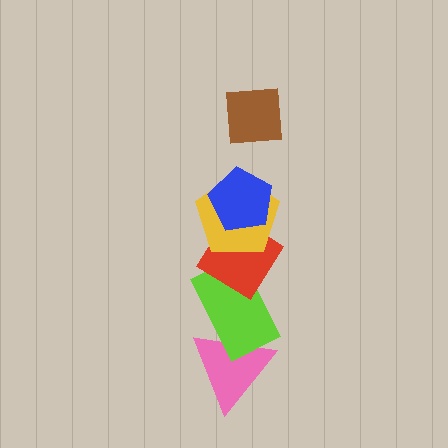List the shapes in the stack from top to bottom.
From top to bottom: the brown square, the blue pentagon, the yellow pentagon, the red diamond, the lime rectangle, the pink triangle.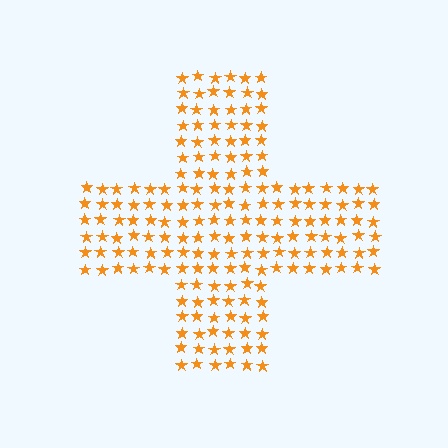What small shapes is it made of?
It is made of small stars.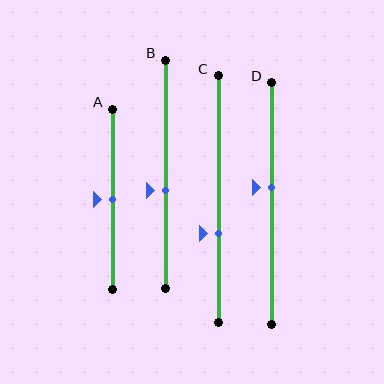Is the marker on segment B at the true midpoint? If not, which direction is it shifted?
No, the marker on segment B is shifted downward by about 7% of the segment length.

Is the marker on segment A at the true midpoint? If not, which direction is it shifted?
Yes, the marker on segment A is at the true midpoint.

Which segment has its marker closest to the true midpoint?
Segment A has its marker closest to the true midpoint.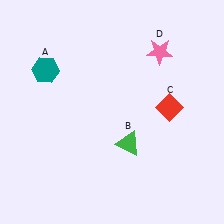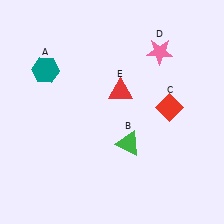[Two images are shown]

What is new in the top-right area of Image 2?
A red triangle (E) was added in the top-right area of Image 2.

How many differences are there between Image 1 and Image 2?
There is 1 difference between the two images.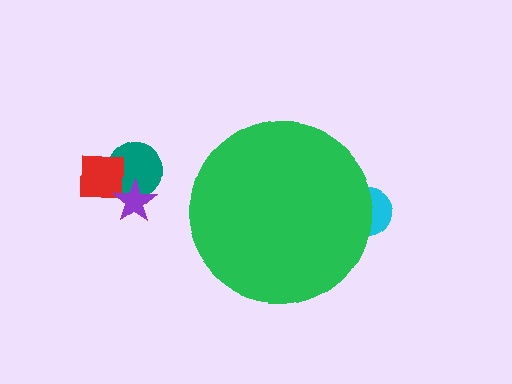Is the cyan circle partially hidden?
Yes, the cyan circle is partially hidden behind the green circle.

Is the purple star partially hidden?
No, the purple star is fully visible.